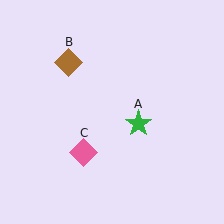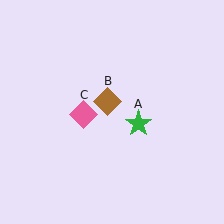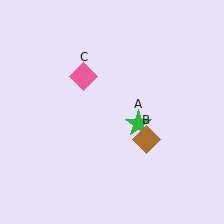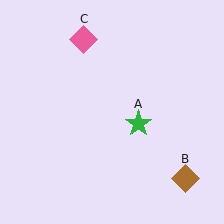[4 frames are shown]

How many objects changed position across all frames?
2 objects changed position: brown diamond (object B), pink diamond (object C).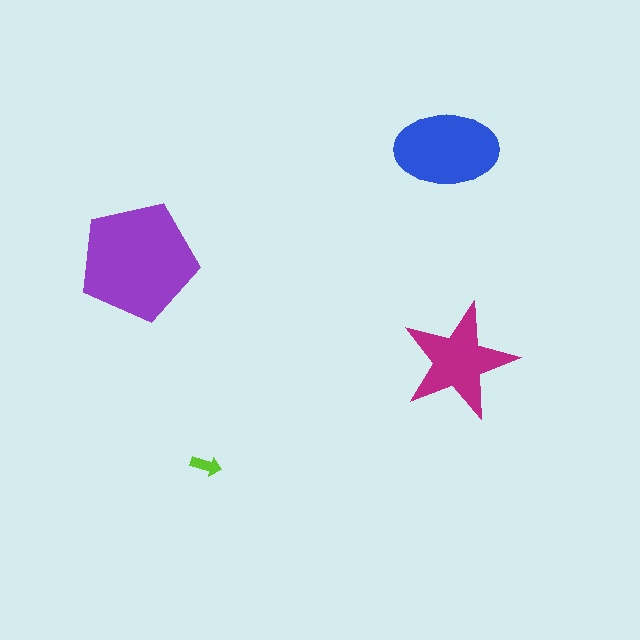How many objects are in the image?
There are 4 objects in the image.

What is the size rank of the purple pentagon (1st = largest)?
1st.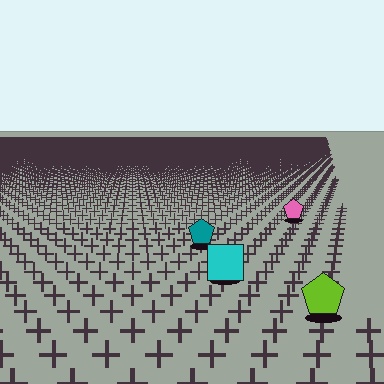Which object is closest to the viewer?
The lime pentagon is closest. The texture marks near it are larger and more spread out.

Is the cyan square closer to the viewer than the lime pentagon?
No. The lime pentagon is closer — you can tell from the texture gradient: the ground texture is coarser near it.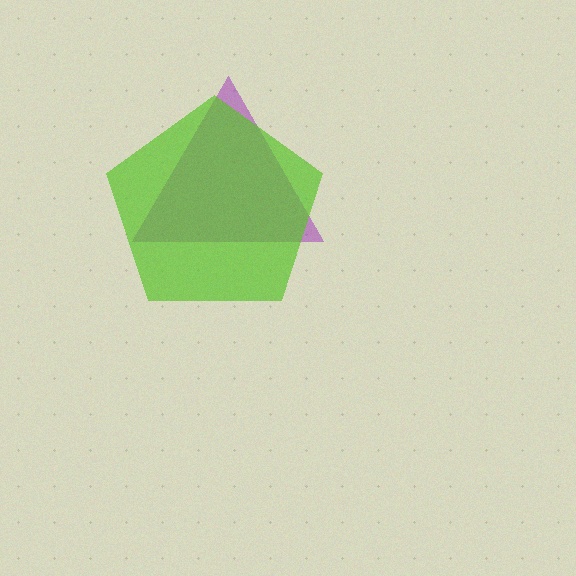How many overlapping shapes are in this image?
There are 2 overlapping shapes in the image.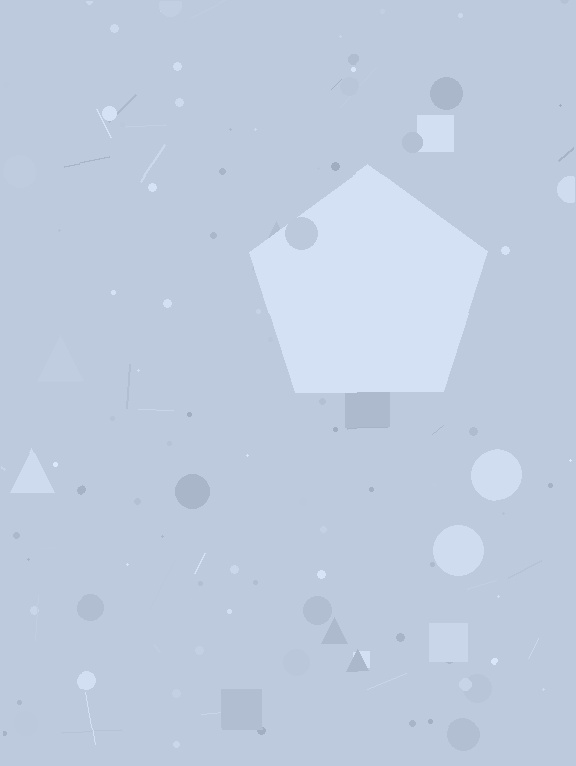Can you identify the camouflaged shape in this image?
The camouflaged shape is a pentagon.